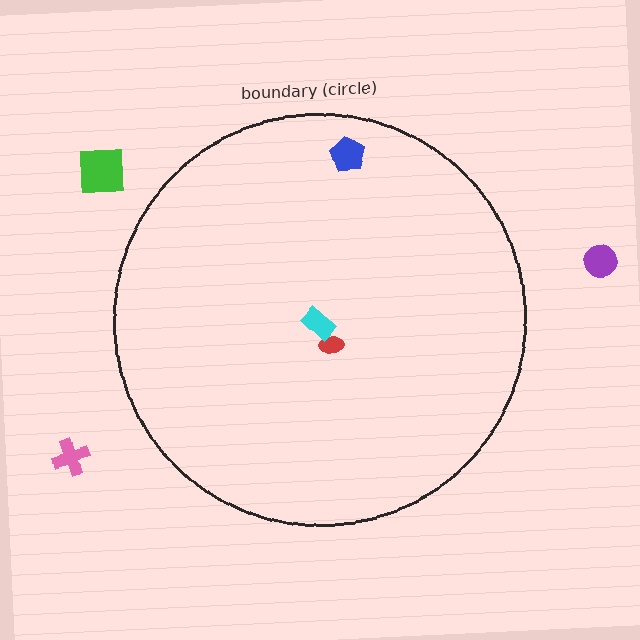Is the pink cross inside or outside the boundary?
Outside.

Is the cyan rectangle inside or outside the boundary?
Inside.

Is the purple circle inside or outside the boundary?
Outside.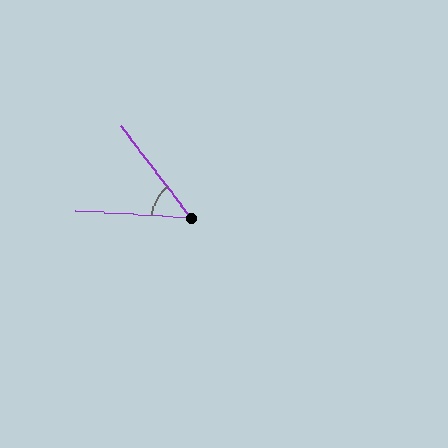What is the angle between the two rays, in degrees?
Approximately 49 degrees.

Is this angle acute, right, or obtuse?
It is acute.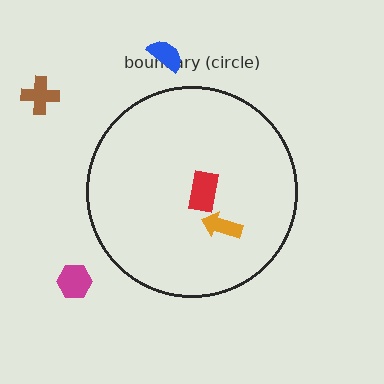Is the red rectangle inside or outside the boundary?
Inside.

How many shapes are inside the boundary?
2 inside, 3 outside.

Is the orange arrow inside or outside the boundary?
Inside.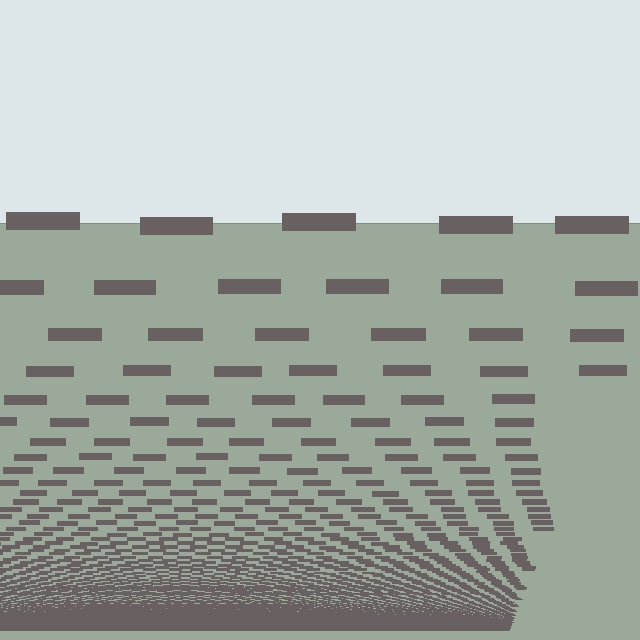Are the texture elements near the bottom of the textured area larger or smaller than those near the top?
Smaller. The gradient is inverted — elements near the bottom are smaller and denser.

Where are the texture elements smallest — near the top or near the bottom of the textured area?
Near the bottom.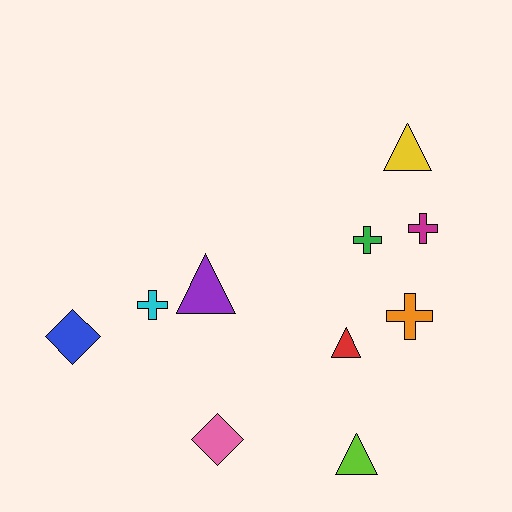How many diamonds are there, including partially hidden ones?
There are 2 diamonds.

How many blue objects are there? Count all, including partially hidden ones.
There is 1 blue object.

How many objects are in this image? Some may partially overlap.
There are 10 objects.